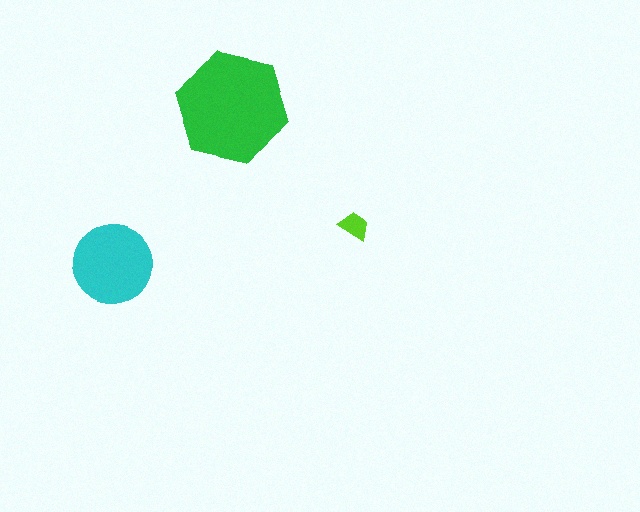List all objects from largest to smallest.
The green hexagon, the cyan circle, the lime trapezoid.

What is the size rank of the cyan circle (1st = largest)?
2nd.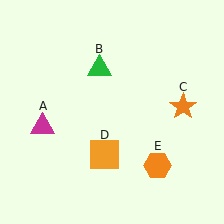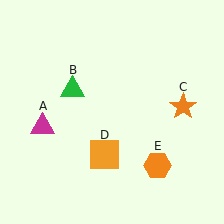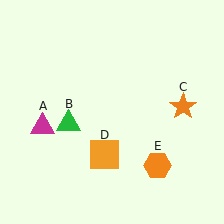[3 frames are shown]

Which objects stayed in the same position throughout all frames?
Magenta triangle (object A) and orange star (object C) and orange square (object D) and orange hexagon (object E) remained stationary.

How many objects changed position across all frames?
1 object changed position: green triangle (object B).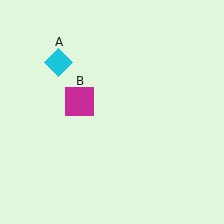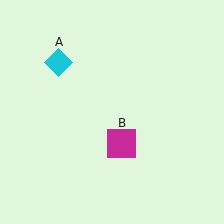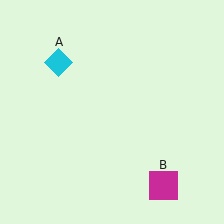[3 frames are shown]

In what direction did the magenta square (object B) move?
The magenta square (object B) moved down and to the right.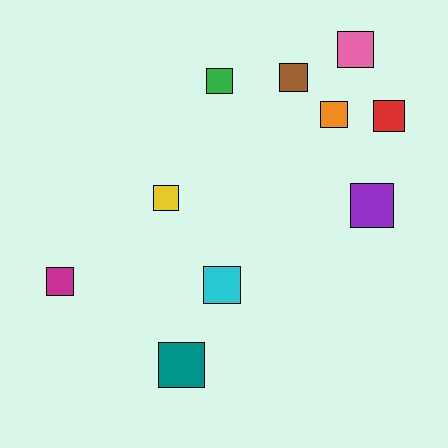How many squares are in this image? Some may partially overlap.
There are 10 squares.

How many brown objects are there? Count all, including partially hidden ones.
There is 1 brown object.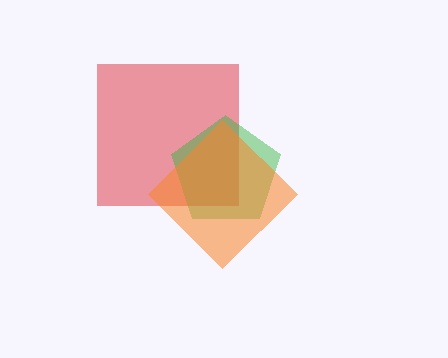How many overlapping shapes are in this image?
There are 3 overlapping shapes in the image.